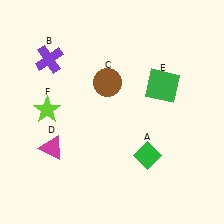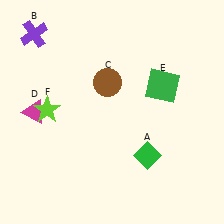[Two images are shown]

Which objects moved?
The objects that moved are: the purple cross (B), the magenta triangle (D).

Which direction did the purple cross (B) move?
The purple cross (B) moved up.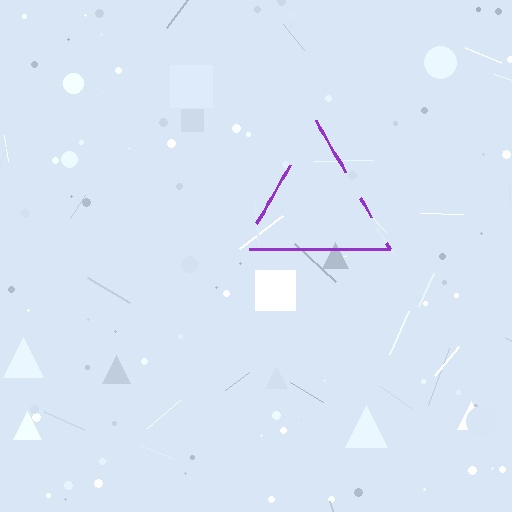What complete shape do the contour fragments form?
The contour fragments form a triangle.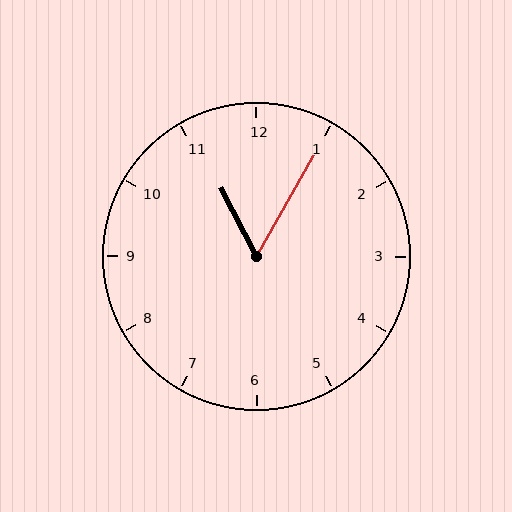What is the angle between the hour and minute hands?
Approximately 58 degrees.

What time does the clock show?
11:05.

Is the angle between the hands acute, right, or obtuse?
It is acute.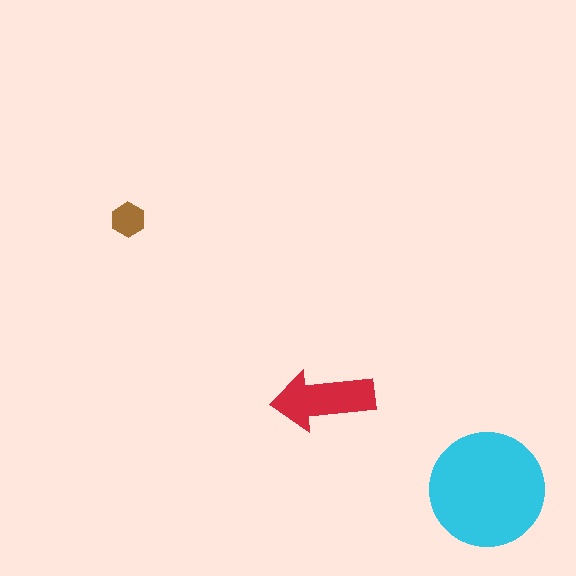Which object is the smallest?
The brown hexagon.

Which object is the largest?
The cyan circle.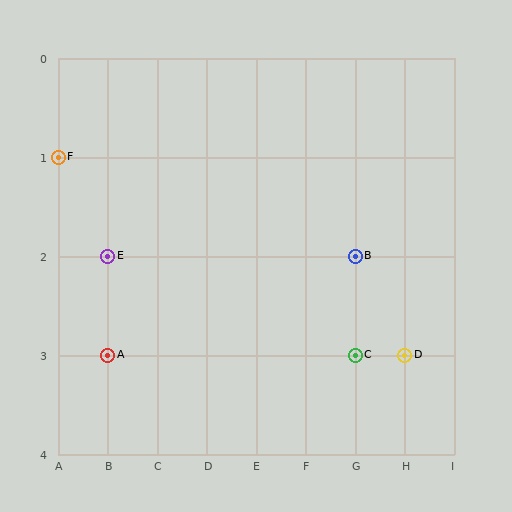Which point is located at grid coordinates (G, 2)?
Point B is at (G, 2).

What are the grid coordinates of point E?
Point E is at grid coordinates (B, 2).